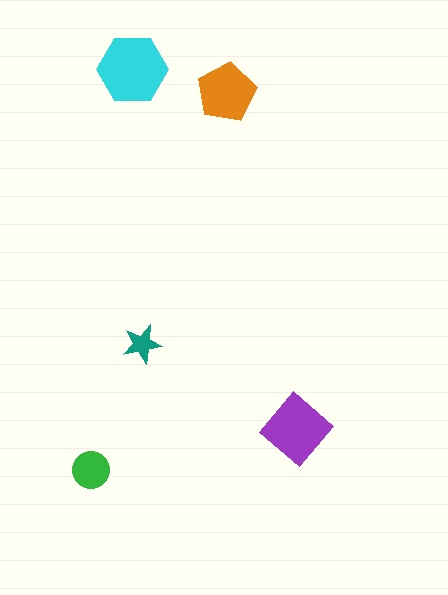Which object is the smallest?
The teal star.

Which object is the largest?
The cyan hexagon.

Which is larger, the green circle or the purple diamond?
The purple diamond.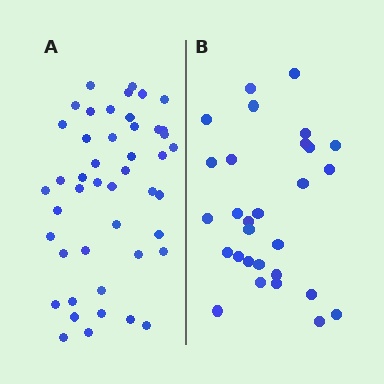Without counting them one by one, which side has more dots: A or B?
Region A (the left region) has more dots.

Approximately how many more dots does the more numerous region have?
Region A has approximately 15 more dots than region B.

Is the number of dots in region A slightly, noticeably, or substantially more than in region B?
Region A has substantially more. The ratio is roughly 1.6 to 1.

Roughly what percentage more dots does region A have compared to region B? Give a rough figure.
About 60% more.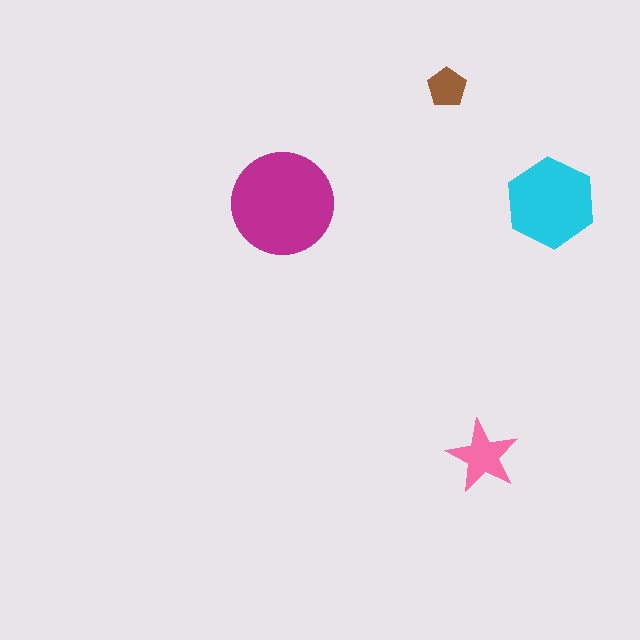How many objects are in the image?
There are 4 objects in the image.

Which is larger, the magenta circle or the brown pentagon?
The magenta circle.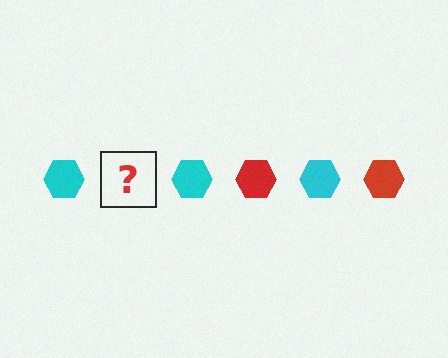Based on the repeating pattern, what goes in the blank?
The blank should be a red hexagon.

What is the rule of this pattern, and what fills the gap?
The rule is that the pattern cycles through cyan, red hexagons. The gap should be filled with a red hexagon.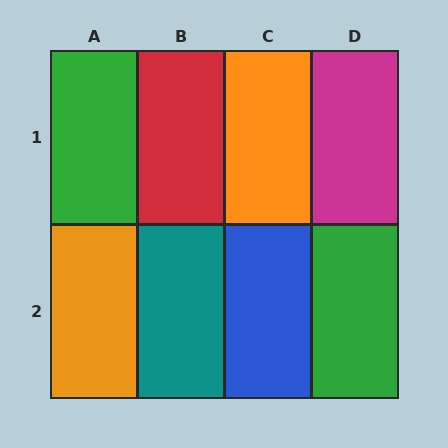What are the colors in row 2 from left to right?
Orange, teal, blue, green.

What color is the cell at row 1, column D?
Magenta.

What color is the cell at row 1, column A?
Green.